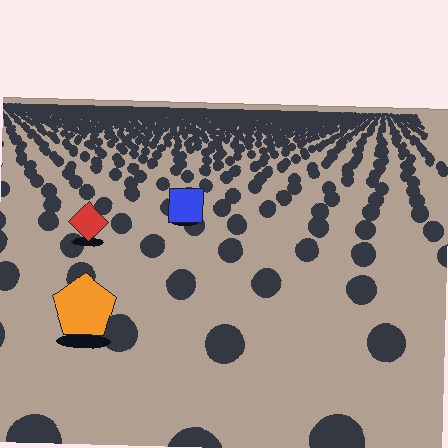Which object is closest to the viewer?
The orange pentagon is closest. The texture marks near it are larger and more spread out.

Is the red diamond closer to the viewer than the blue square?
Yes. The red diamond is closer — you can tell from the texture gradient: the ground texture is coarser near it.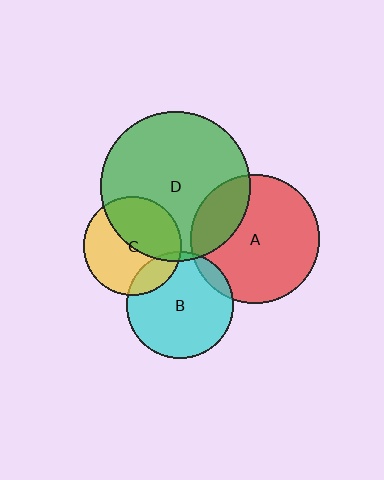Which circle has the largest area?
Circle D (green).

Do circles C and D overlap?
Yes.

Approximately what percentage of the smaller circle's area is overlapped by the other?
Approximately 45%.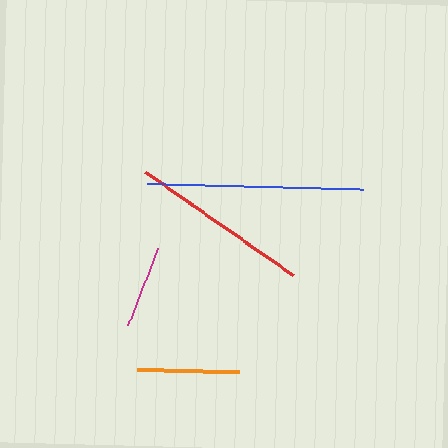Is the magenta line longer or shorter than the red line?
The red line is longer than the magenta line.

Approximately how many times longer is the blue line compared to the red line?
The blue line is approximately 1.2 times the length of the red line.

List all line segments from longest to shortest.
From longest to shortest: blue, red, orange, magenta.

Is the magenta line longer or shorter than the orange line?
The orange line is longer than the magenta line.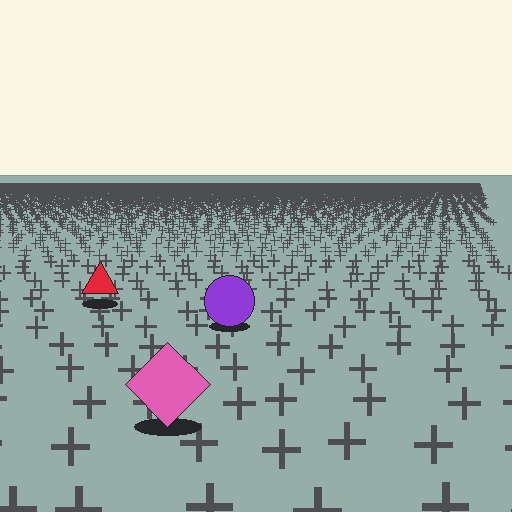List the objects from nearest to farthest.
From nearest to farthest: the pink diamond, the purple circle, the red triangle.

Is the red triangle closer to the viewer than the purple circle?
No. The purple circle is closer — you can tell from the texture gradient: the ground texture is coarser near it.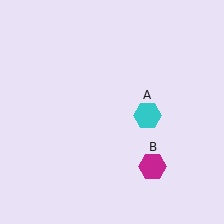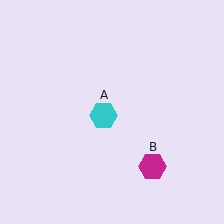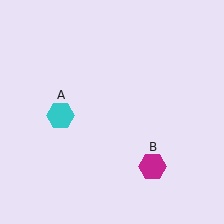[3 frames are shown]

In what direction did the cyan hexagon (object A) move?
The cyan hexagon (object A) moved left.